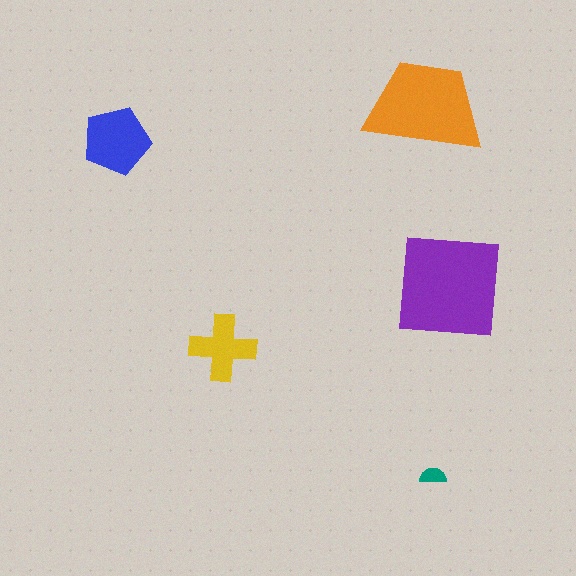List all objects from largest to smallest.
The purple square, the orange trapezoid, the blue pentagon, the yellow cross, the teal semicircle.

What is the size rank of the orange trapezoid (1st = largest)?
2nd.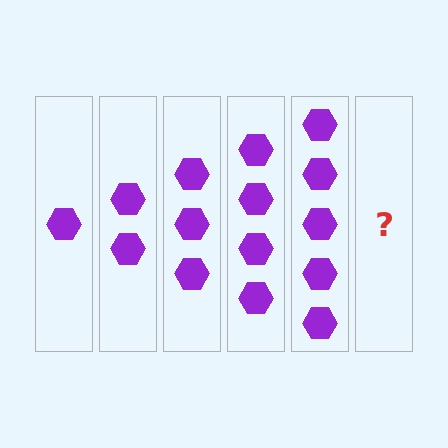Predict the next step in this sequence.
The next step is 6 hexagons.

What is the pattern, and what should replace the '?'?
The pattern is that each step adds one more hexagon. The '?' should be 6 hexagons.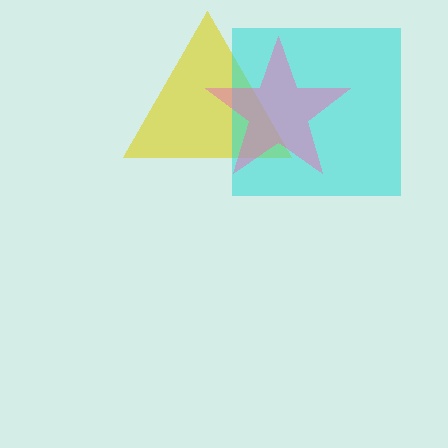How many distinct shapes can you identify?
There are 3 distinct shapes: a yellow triangle, a cyan square, a pink star.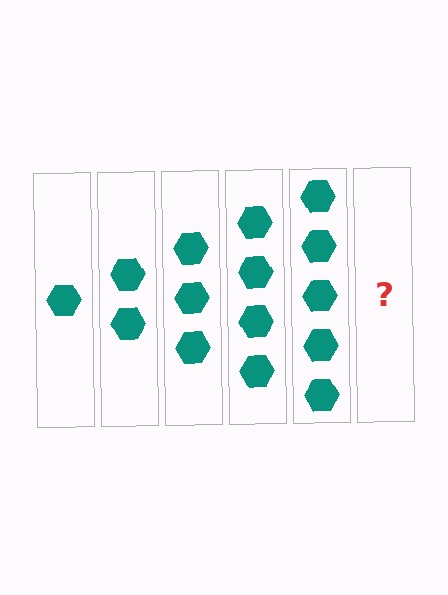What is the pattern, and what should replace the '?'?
The pattern is that each step adds one more hexagon. The '?' should be 6 hexagons.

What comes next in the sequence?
The next element should be 6 hexagons.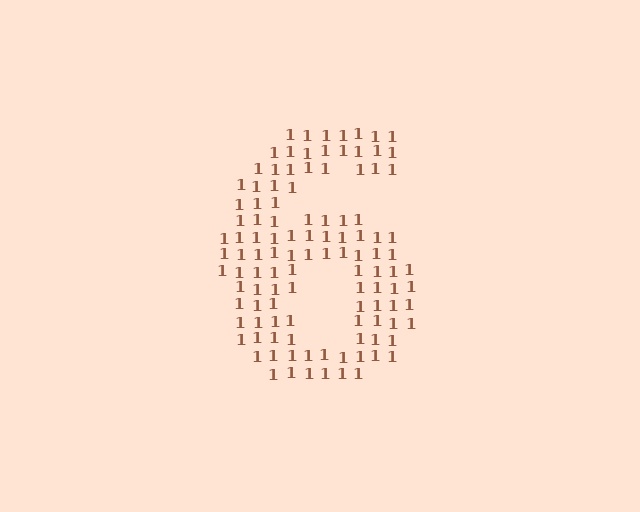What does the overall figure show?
The overall figure shows the digit 6.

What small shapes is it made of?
It is made of small digit 1's.